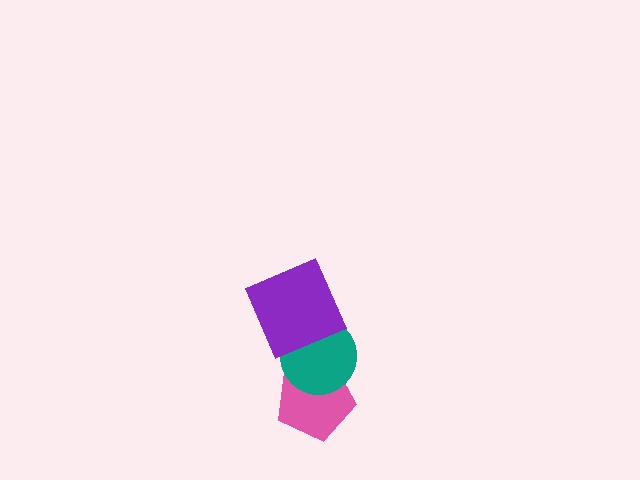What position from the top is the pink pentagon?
The pink pentagon is 3rd from the top.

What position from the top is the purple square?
The purple square is 1st from the top.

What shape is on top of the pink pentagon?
The teal circle is on top of the pink pentagon.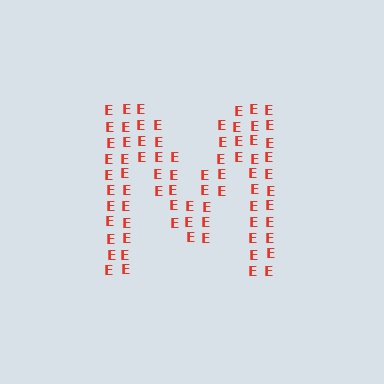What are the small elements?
The small elements are letter E's.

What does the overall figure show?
The overall figure shows the letter M.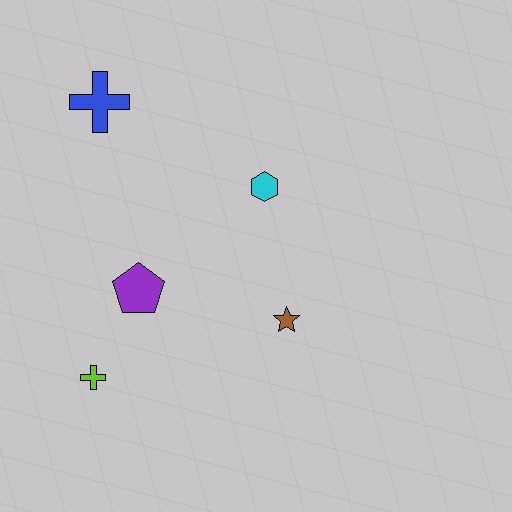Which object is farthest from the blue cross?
The brown star is farthest from the blue cross.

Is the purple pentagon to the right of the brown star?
No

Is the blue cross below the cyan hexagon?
No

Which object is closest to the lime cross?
The purple pentagon is closest to the lime cross.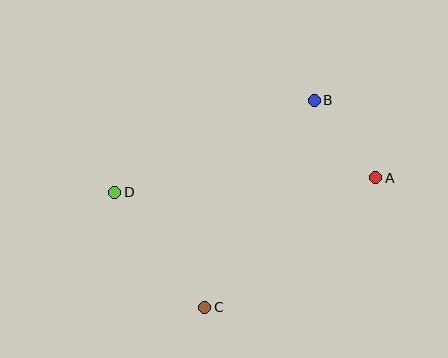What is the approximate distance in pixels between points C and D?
The distance between C and D is approximately 146 pixels.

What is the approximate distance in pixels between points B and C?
The distance between B and C is approximately 234 pixels.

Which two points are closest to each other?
Points A and B are closest to each other.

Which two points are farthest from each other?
Points A and D are farthest from each other.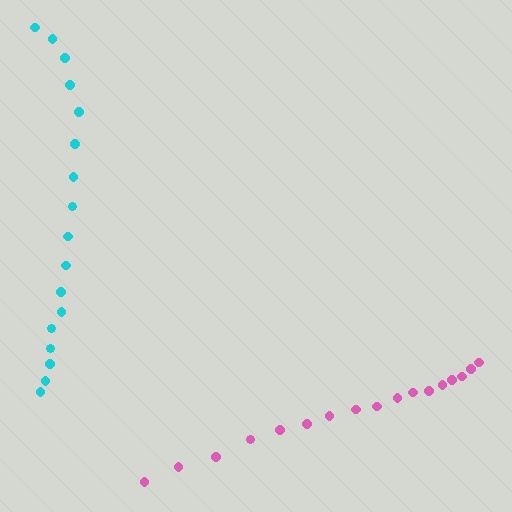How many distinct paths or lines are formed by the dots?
There are 2 distinct paths.